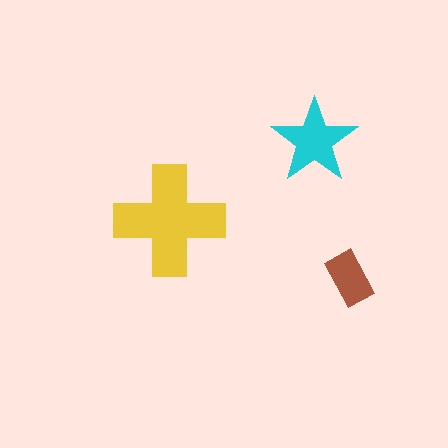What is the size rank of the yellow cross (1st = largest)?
1st.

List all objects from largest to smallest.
The yellow cross, the cyan star, the brown rectangle.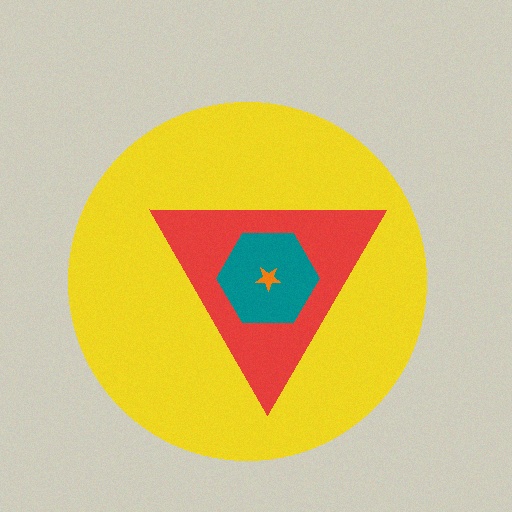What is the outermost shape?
The yellow circle.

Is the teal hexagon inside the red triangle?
Yes.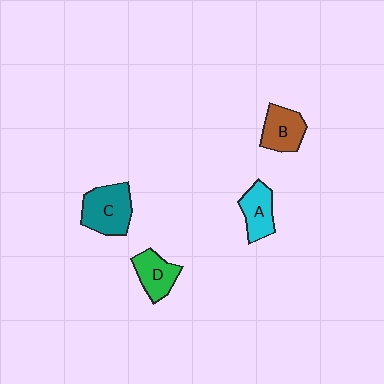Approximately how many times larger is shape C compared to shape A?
Approximately 1.4 times.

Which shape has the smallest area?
Shape A (cyan).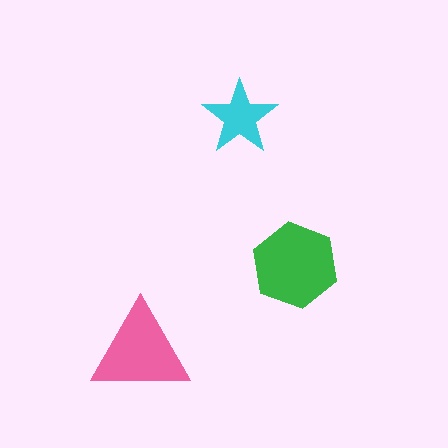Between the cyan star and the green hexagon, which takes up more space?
The green hexagon.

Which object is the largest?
The green hexagon.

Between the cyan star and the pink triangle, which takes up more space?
The pink triangle.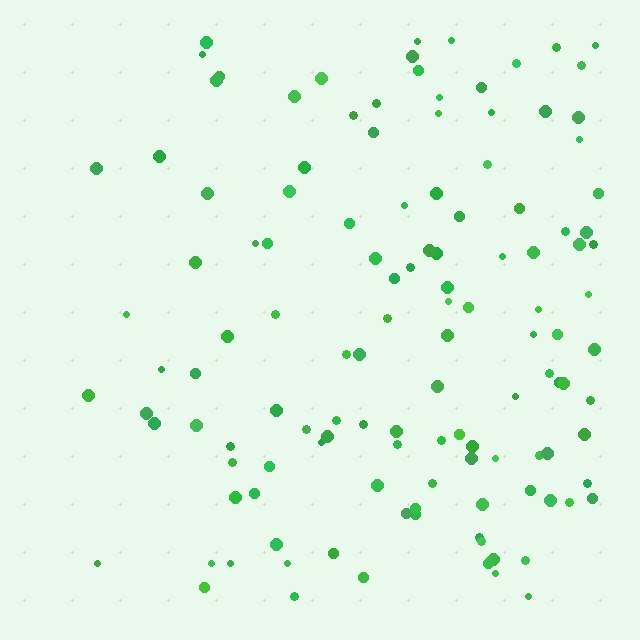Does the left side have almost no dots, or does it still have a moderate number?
Still a moderate number, just noticeably fewer than the right.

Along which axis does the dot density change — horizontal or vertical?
Horizontal.